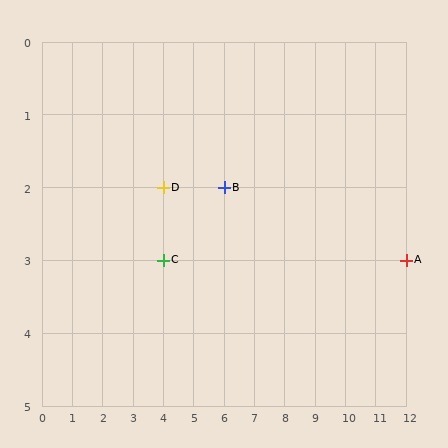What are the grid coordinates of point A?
Point A is at grid coordinates (12, 3).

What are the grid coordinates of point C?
Point C is at grid coordinates (4, 3).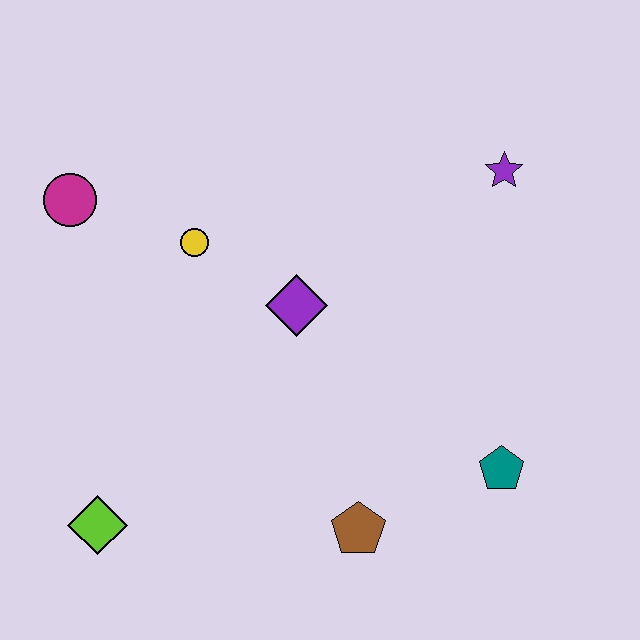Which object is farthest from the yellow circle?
The teal pentagon is farthest from the yellow circle.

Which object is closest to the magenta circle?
The yellow circle is closest to the magenta circle.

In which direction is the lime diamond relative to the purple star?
The lime diamond is to the left of the purple star.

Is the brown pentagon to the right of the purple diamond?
Yes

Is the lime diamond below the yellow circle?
Yes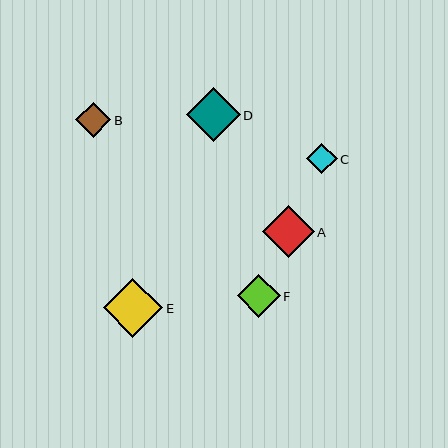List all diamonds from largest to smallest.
From largest to smallest: E, D, A, F, B, C.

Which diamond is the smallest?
Diamond C is the smallest with a size of approximately 31 pixels.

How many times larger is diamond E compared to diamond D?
Diamond E is approximately 1.1 times the size of diamond D.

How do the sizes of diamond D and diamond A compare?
Diamond D and diamond A are approximately the same size.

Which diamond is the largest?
Diamond E is the largest with a size of approximately 59 pixels.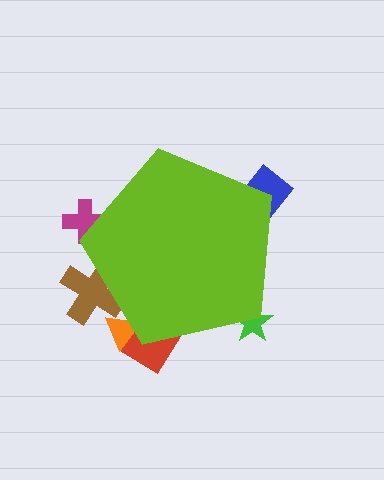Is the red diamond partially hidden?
Yes, the red diamond is partially hidden behind the lime pentagon.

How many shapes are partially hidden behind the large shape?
6 shapes are partially hidden.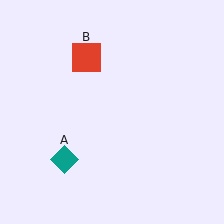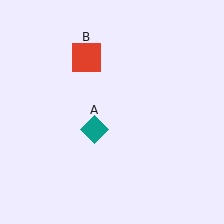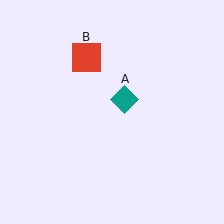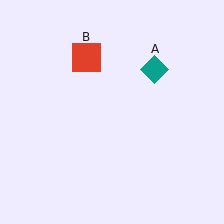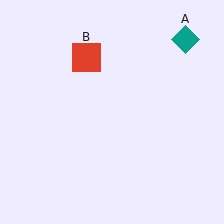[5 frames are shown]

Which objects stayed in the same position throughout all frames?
Red square (object B) remained stationary.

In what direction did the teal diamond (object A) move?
The teal diamond (object A) moved up and to the right.